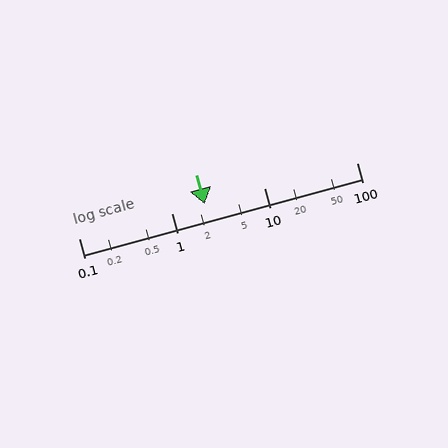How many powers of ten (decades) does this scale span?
The scale spans 3 decades, from 0.1 to 100.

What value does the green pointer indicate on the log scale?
The pointer indicates approximately 2.3.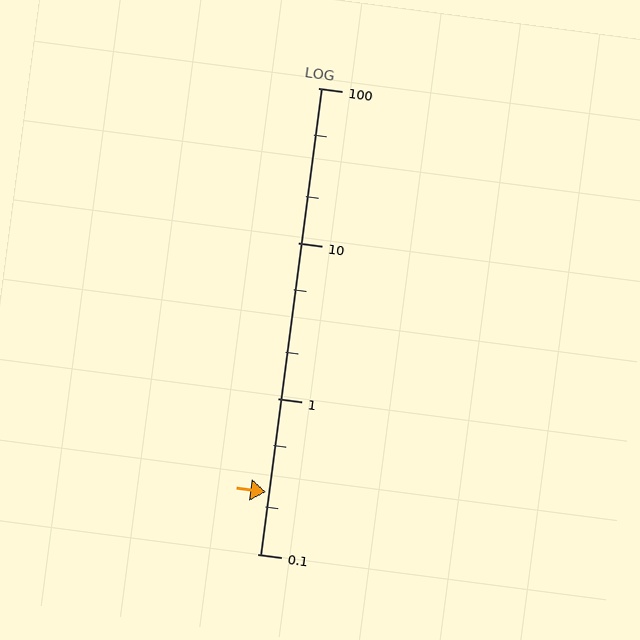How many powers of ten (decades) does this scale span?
The scale spans 3 decades, from 0.1 to 100.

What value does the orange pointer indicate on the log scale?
The pointer indicates approximately 0.25.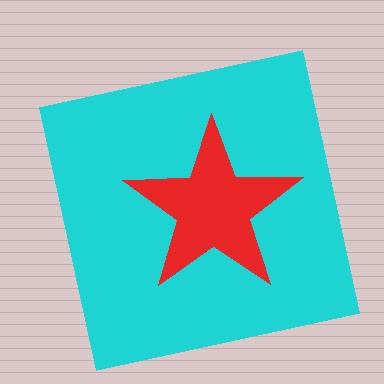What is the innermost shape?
The red star.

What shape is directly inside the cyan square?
The red star.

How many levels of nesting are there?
2.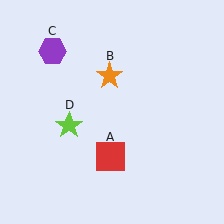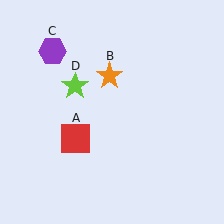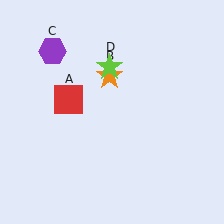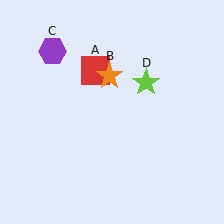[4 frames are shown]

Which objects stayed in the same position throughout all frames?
Orange star (object B) and purple hexagon (object C) remained stationary.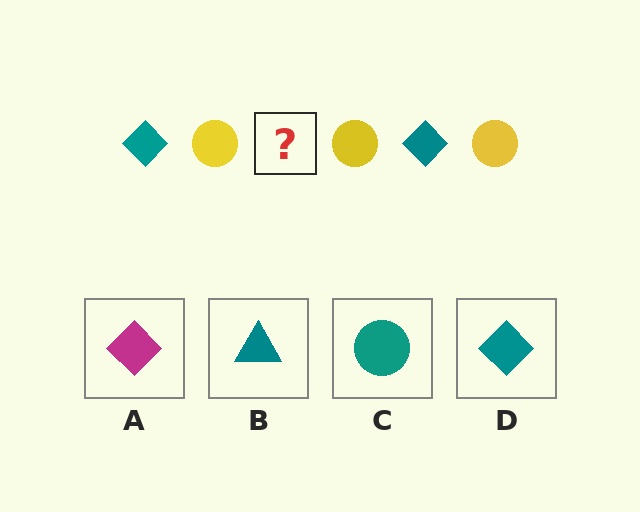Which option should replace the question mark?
Option D.